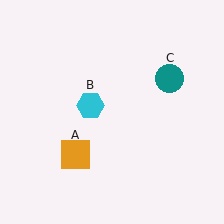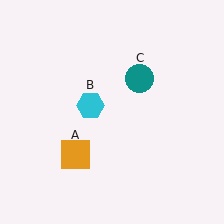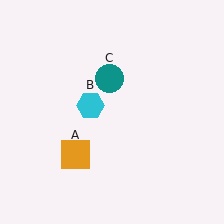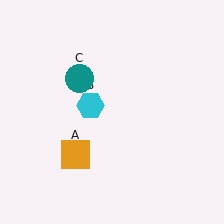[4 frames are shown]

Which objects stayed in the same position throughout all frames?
Orange square (object A) and cyan hexagon (object B) remained stationary.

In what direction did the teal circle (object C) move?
The teal circle (object C) moved left.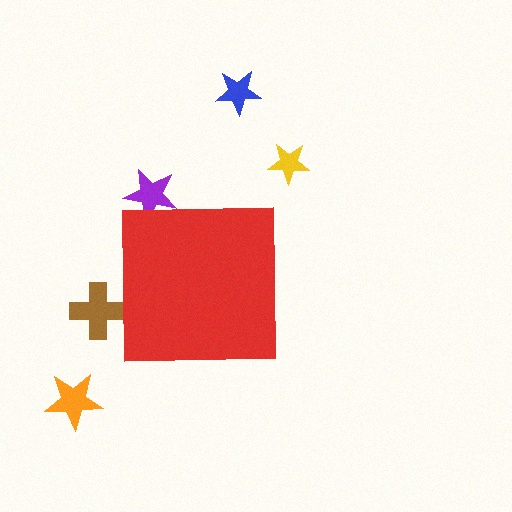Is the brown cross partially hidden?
Yes, the brown cross is partially hidden behind the red square.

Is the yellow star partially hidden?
No, the yellow star is fully visible.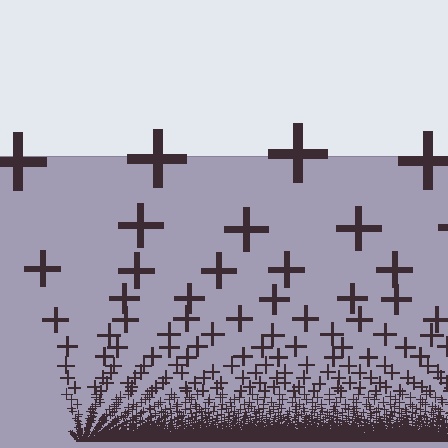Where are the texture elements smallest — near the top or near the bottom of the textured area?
Near the bottom.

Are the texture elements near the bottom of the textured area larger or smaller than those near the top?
Smaller. The gradient is inverted — elements near the bottom are smaller and denser.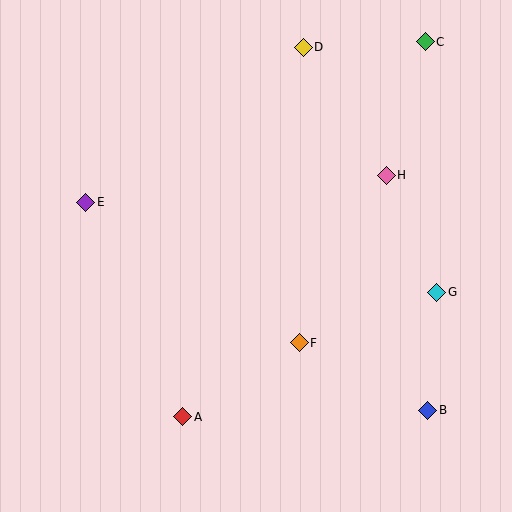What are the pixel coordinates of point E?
Point E is at (86, 202).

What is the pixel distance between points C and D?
The distance between C and D is 122 pixels.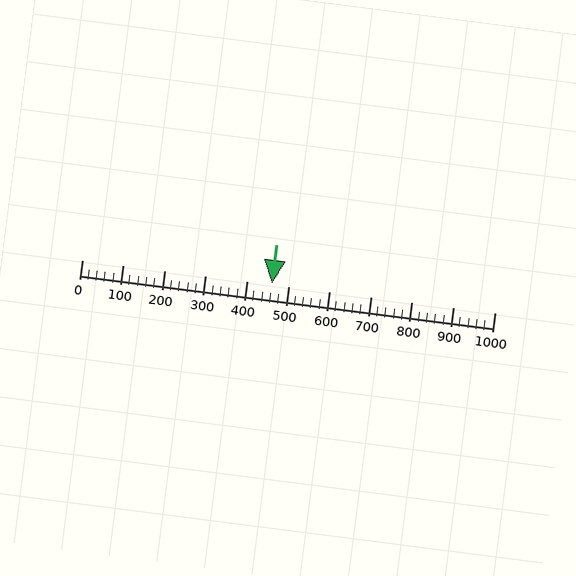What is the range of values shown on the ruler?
The ruler shows values from 0 to 1000.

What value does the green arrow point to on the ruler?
The green arrow points to approximately 460.